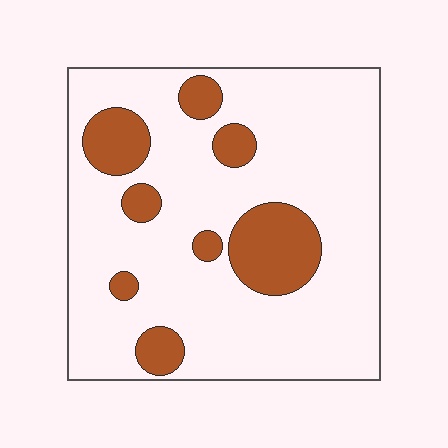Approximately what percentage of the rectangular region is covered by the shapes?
Approximately 20%.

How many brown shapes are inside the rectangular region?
8.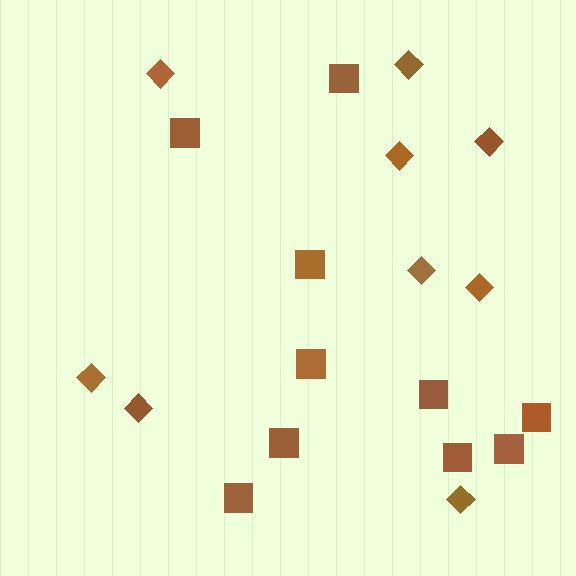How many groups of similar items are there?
There are 2 groups: one group of diamonds (9) and one group of squares (10).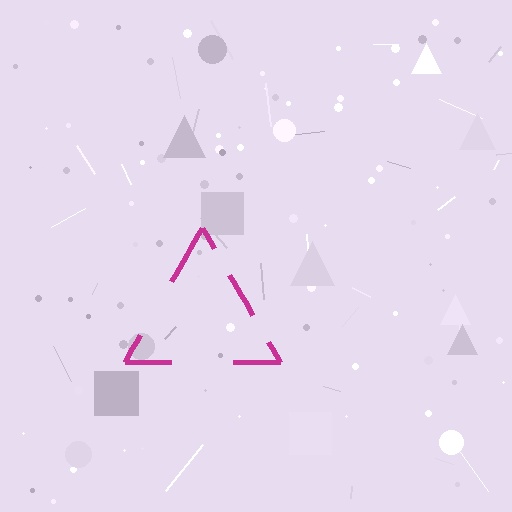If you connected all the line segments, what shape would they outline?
They would outline a triangle.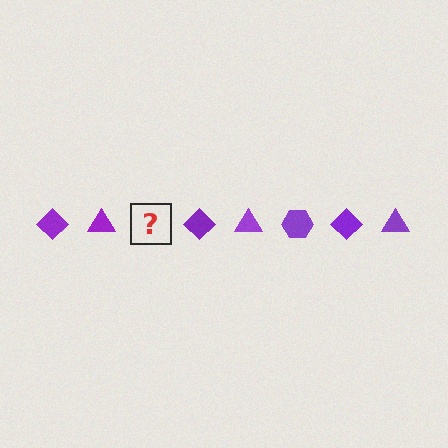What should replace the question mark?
The question mark should be replaced with a purple hexagon.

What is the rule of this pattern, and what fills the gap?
The rule is that the pattern cycles through diamond, triangle, hexagon shapes in purple. The gap should be filled with a purple hexagon.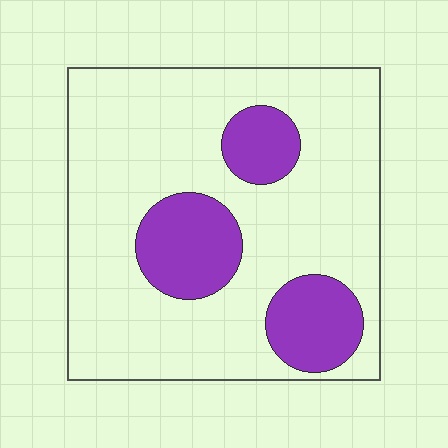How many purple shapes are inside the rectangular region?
3.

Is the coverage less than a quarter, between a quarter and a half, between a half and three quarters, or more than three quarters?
Less than a quarter.